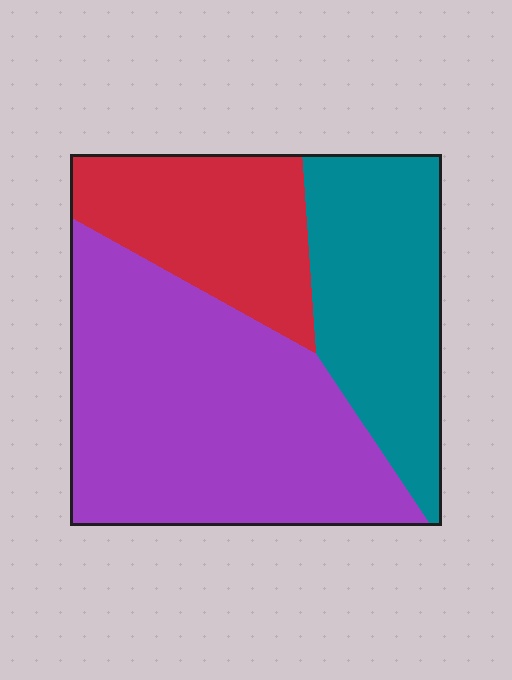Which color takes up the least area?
Red, at roughly 20%.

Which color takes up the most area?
Purple, at roughly 50%.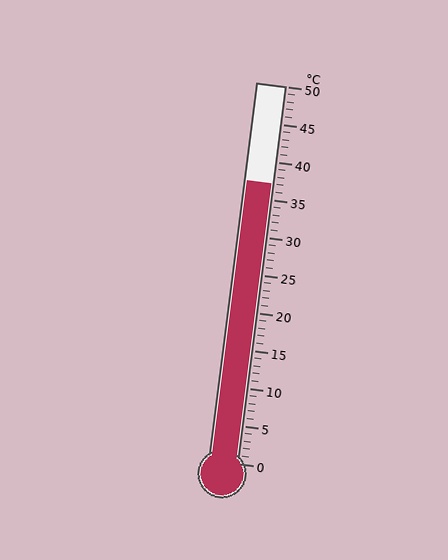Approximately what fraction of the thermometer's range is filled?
The thermometer is filled to approximately 75% of its range.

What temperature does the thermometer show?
The thermometer shows approximately 37°C.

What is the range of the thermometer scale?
The thermometer scale ranges from 0°C to 50°C.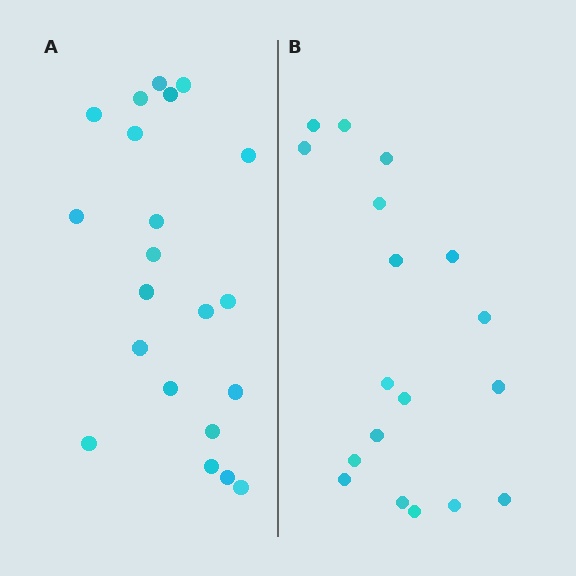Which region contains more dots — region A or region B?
Region A (the left region) has more dots.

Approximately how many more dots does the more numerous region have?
Region A has just a few more — roughly 2 or 3 more dots than region B.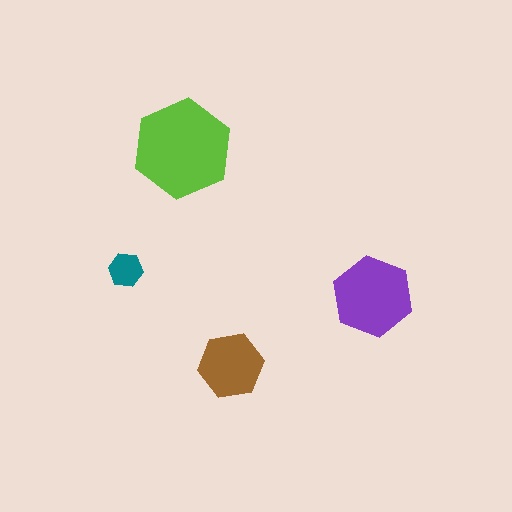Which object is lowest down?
The brown hexagon is bottommost.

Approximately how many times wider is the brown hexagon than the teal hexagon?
About 2 times wider.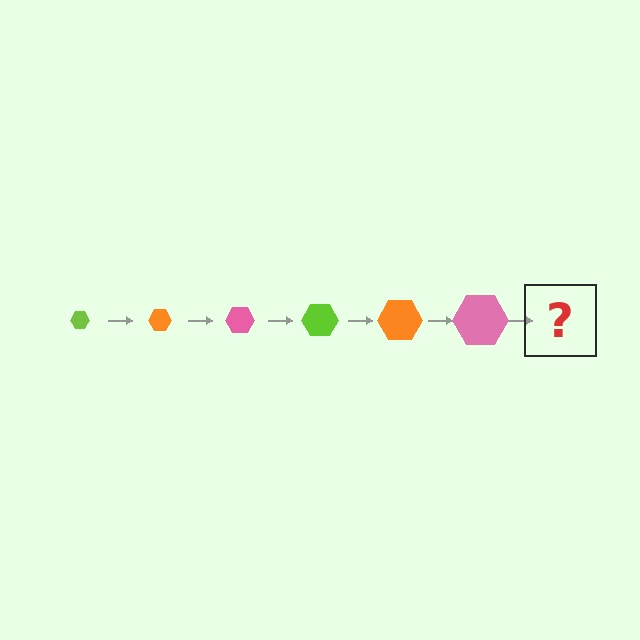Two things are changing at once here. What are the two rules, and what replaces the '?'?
The two rules are that the hexagon grows larger each step and the color cycles through lime, orange, and pink. The '?' should be a lime hexagon, larger than the previous one.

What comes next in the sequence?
The next element should be a lime hexagon, larger than the previous one.